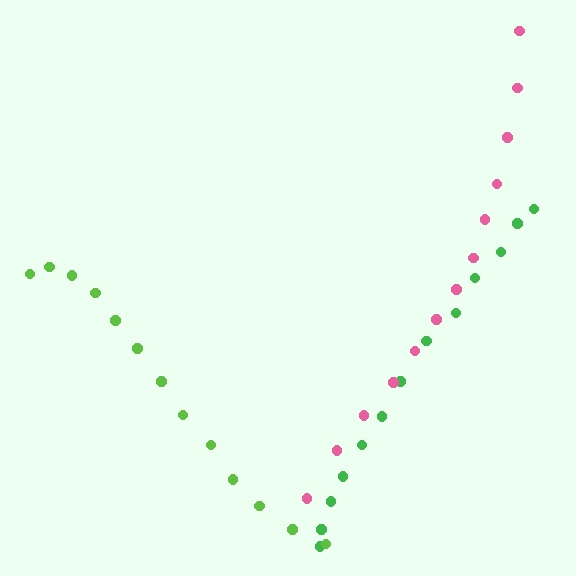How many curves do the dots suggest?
There are 3 distinct paths.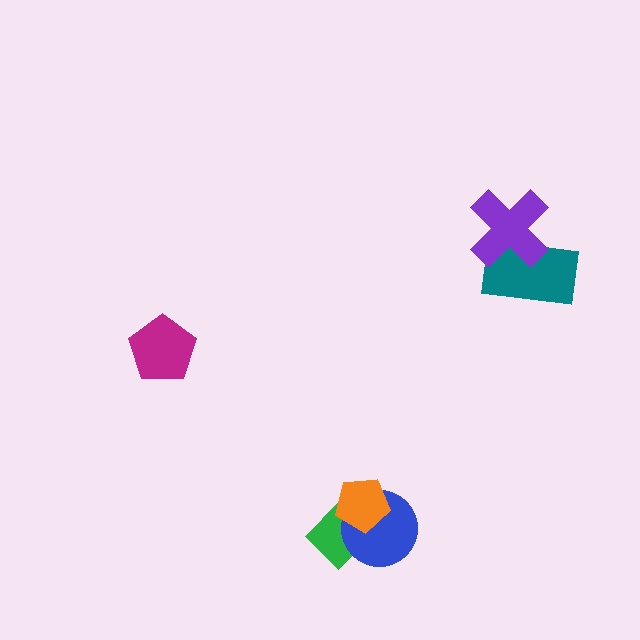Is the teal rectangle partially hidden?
Yes, it is partially covered by another shape.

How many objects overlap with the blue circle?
2 objects overlap with the blue circle.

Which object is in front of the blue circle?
The orange pentagon is in front of the blue circle.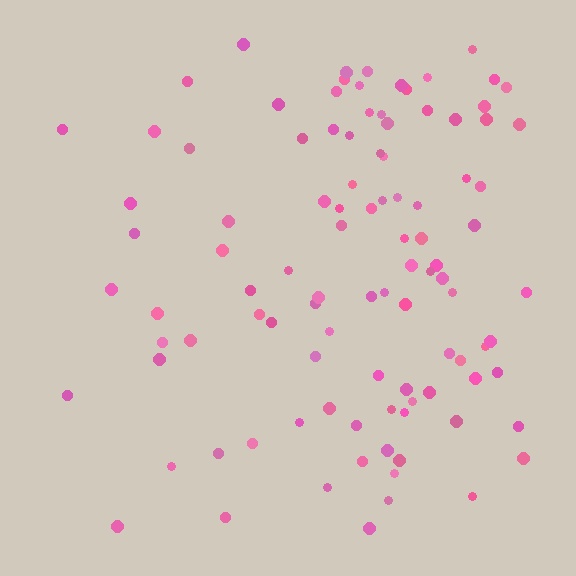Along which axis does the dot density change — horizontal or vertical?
Horizontal.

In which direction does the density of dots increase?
From left to right, with the right side densest.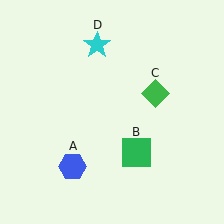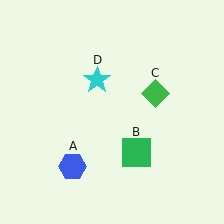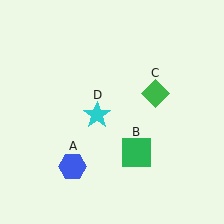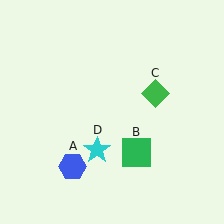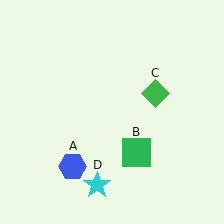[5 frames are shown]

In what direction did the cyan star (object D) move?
The cyan star (object D) moved down.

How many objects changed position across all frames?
1 object changed position: cyan star (object D).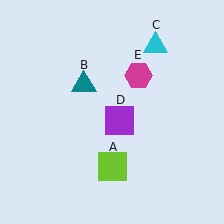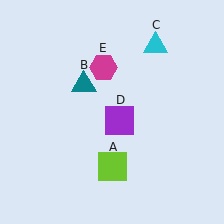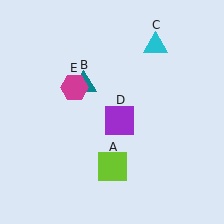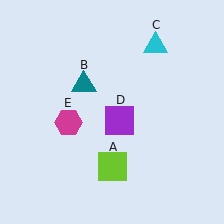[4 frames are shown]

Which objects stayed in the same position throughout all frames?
Lime square (object A) and teal triangle (object B) and cyan triangle (object C) and purple square (object D) remained stationary.